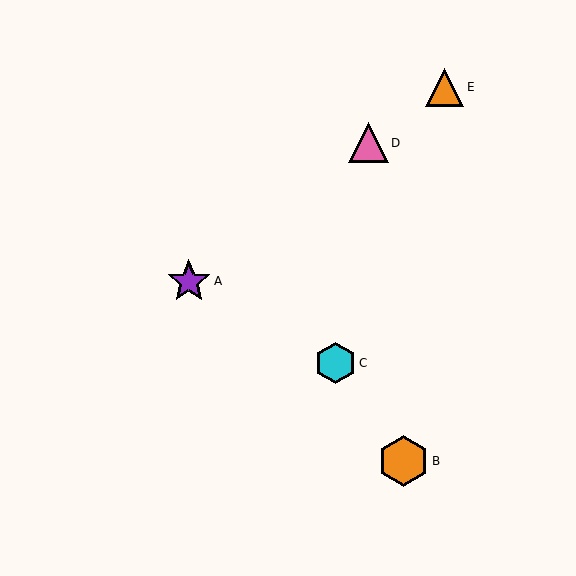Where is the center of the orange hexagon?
The center of the orange hexagon is at (403, 461).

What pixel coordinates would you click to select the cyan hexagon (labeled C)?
Click at (335, 363) to select the cyan hexagon C.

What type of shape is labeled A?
Shape A is a purple star.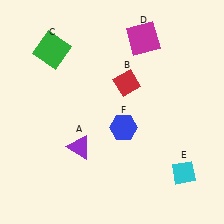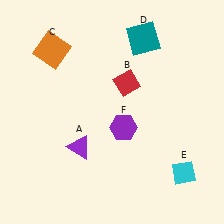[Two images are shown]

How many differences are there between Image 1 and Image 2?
There are 3 differences between the two images.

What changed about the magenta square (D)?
In Image 1, D is magenta. In Image 2, it changed to teal.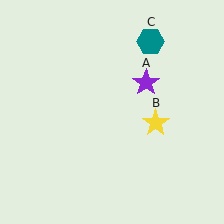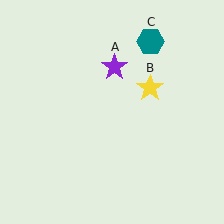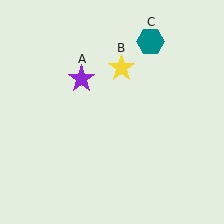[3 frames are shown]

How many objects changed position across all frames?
2 objects changed position: purple star (object A), yellow star (object B).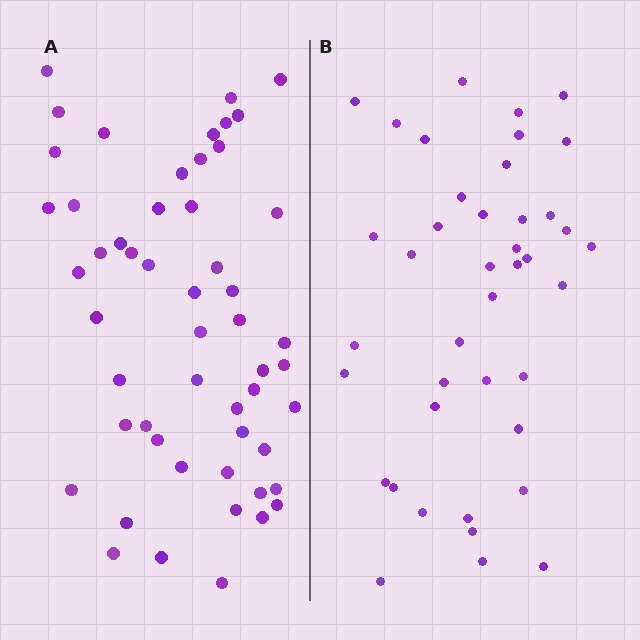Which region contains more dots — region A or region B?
Region A (the left region) has more dots.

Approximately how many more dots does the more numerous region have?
Region A has roughly 12 or so more dots than region B.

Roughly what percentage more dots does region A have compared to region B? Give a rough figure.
About 30% more.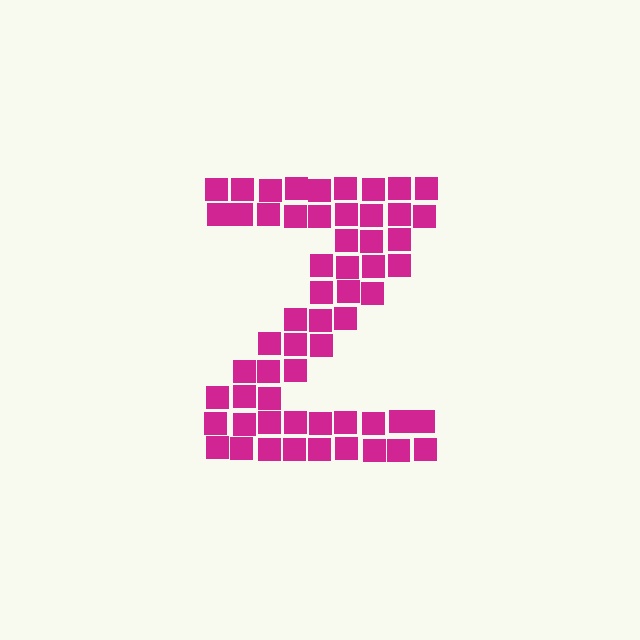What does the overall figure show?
The overall figure shows the letter Z.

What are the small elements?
The small elements are squares.